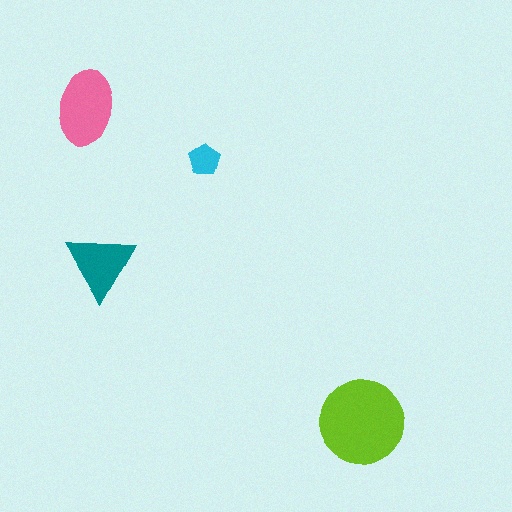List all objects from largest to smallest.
The lime circle, the pink ellipse, the teal triangle, the cyan pentagon.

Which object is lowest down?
The lime circle is bottommost.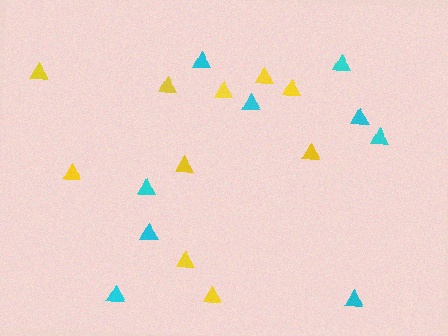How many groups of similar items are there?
There are 2 groups: one group of cyan triangles (9) and one group of yellow triangles (10).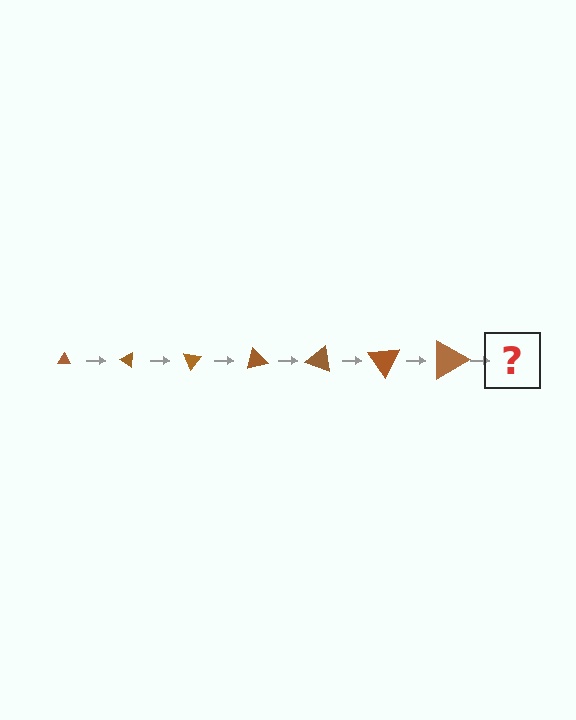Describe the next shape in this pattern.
It should be a triangle, larger than the previous one and rotated 245 degrees from the start.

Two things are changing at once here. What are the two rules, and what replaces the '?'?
The two rules are that the triangle grows larger each step and it rotates 35 degrees each step. The '?' should be a triangle, larger than the previous one and rotated 245 degrees from the start.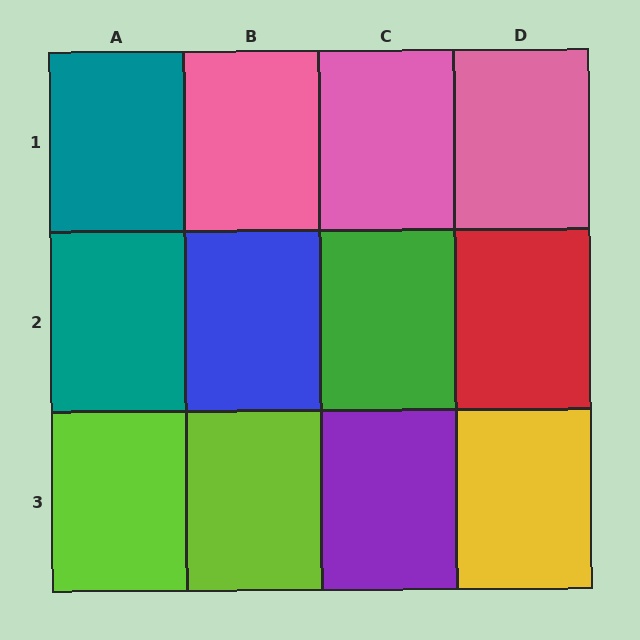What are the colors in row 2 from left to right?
Teal, blue, green, red.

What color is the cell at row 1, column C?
Pink.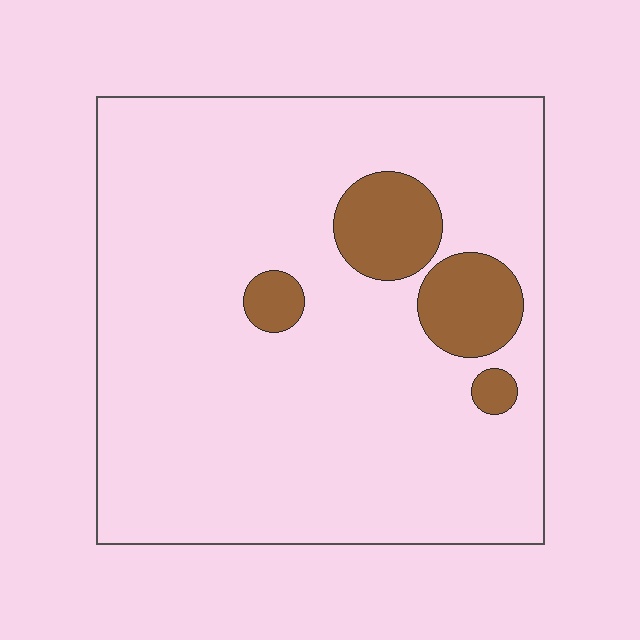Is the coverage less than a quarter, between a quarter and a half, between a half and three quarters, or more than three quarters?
Less than a quarter.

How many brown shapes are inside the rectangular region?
4.